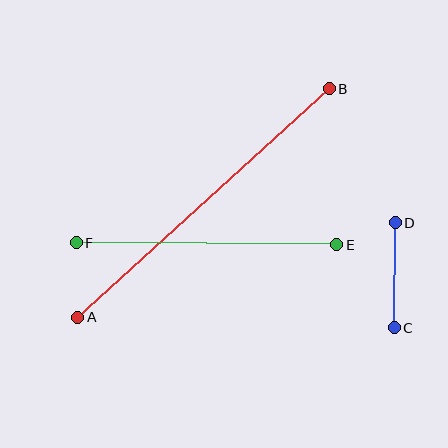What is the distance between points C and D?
The distance is approximately 105 pixels.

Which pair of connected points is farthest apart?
Points A and B are farthest apart.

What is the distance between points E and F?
The distance is approximately 260 pixels.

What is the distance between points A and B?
The distance is approximately 340 pixels.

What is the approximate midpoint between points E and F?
The midpoint is at approximately (207, 244) pixels.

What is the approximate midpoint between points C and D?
The midpoint is at approximately (395, 275) pixels.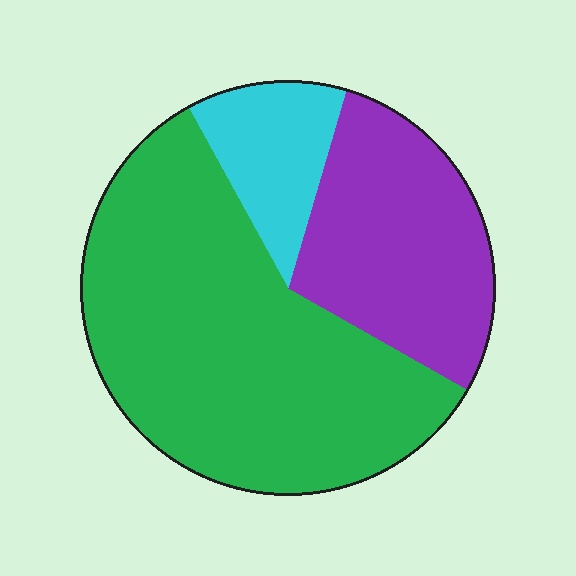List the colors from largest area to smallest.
From largest to smallest: green, purple, cyan.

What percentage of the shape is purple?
Purple covers about 30% of the shape.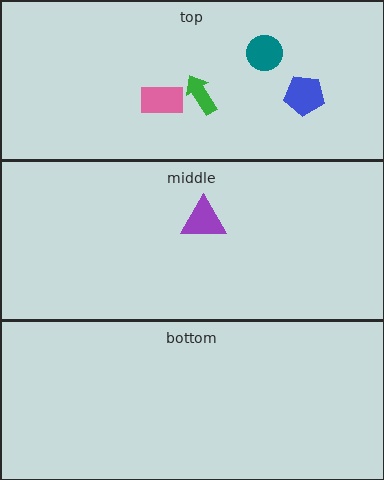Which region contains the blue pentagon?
The top region.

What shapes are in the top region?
The green arrow, the blue pentagon, the pink rectangle, the teal circle.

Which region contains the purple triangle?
The middle region.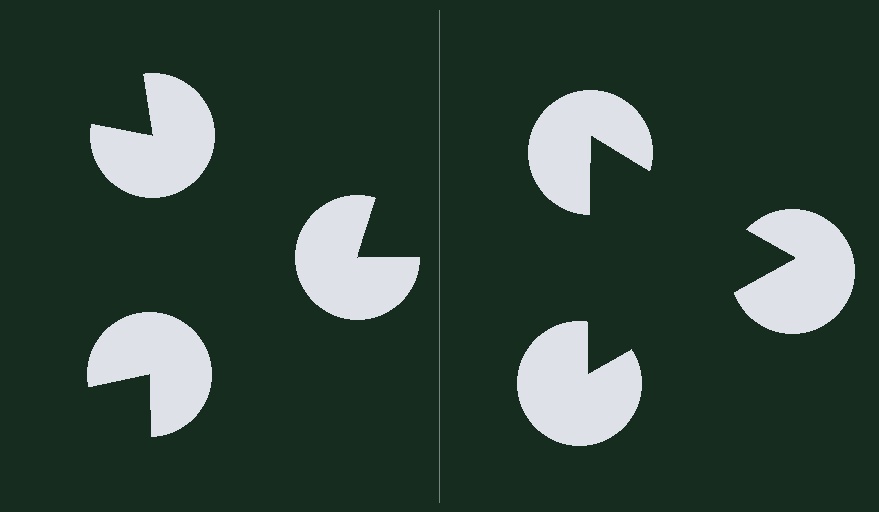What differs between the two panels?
The pac-man discs are positioned identically on both sides; only the wedge orientations differ. On the right they align to a triangle; on the left they are misaligned.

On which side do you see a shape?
An illusory triangle appears on the right side. On the left side the wedge cuts are rotated, so no coherent shape forms.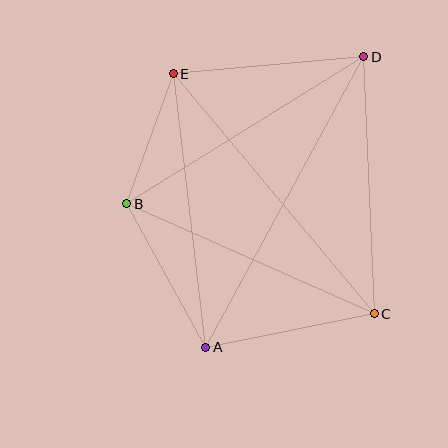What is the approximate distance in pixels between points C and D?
The distance between C and D is approximately 257 pixels.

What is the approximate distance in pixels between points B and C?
The distance between B and C is approximately 271 pixels.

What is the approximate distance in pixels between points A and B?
The distance between A and B is approximately 164 pixels.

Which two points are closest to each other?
Points B and E are closest to each other.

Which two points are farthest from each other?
Points A and D are farthest from each other.